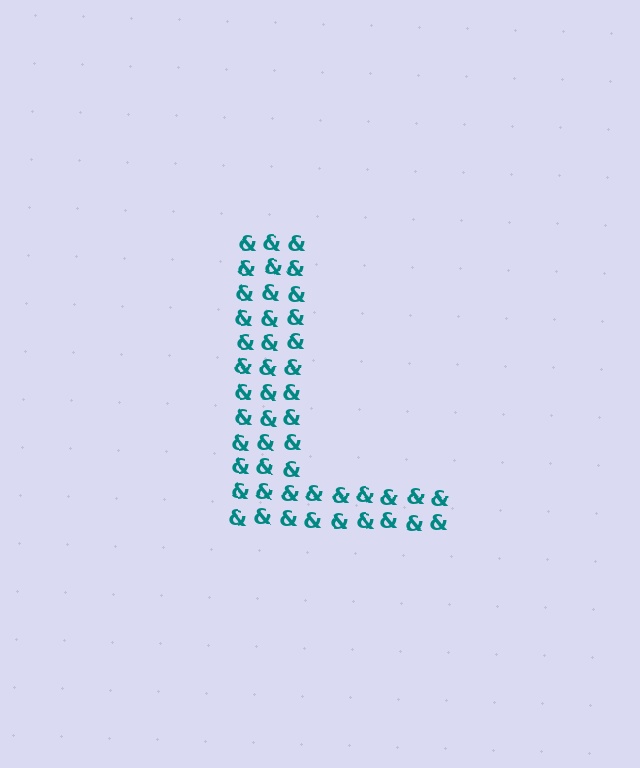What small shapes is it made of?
It is made of small ampersands.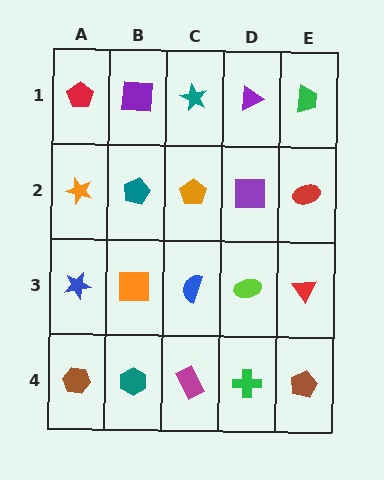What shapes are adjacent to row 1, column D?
A purple square (row 2, column D), a teal star (row 1, column C), a green trapezoid (row 1, column E).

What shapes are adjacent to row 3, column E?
A red ellipse (row 2, column E), a brown pentagon (row 4, column E), a lime ellipse (row 3, column D).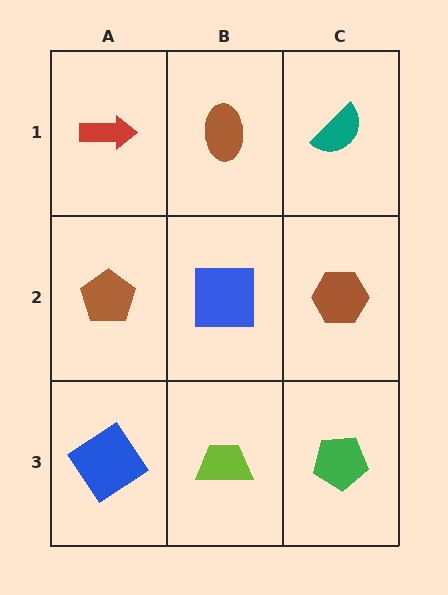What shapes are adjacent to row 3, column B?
A blue square (row 2, column B), a blue diamond (row 3, column A), a green pentagon (row 3, column C).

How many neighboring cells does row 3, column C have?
2.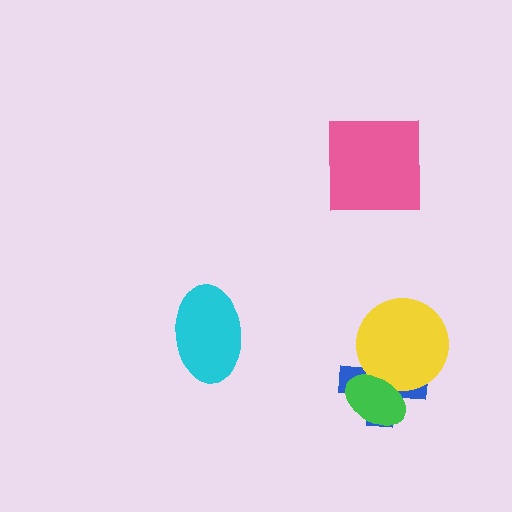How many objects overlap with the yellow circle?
2 objects overlap with the yellow circle.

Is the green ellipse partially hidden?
No, no other shape covers it.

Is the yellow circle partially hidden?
Yes, it is partially covered by another shape.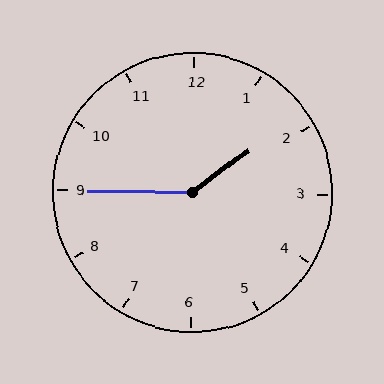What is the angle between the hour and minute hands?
Approximately 142 degrees.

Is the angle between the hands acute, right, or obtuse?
It is obtuse.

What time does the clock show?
1:45.